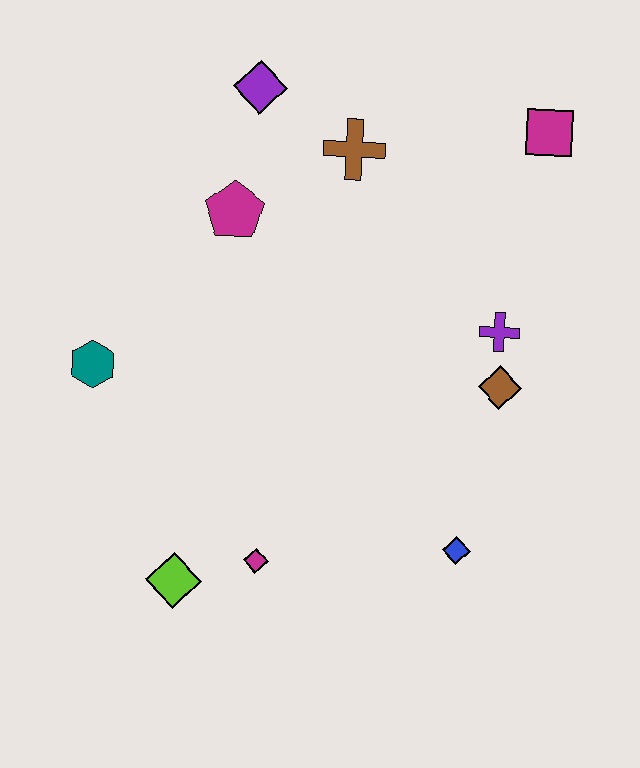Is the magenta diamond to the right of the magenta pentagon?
Yes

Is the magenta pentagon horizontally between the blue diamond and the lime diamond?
Yes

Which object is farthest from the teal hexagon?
The magenta square is farthest from the teal hexagon.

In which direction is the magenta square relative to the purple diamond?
The magenta square is to the right of the purple diamond.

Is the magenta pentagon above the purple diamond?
No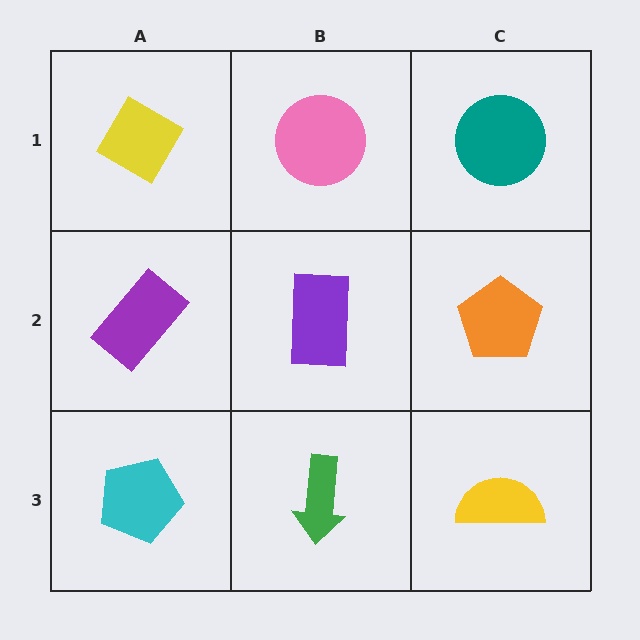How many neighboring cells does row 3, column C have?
2.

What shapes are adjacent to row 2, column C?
A teal circle (row 1, column C), a yellow semicircle (row 3, column C), a purple rectangle (row 2, column B).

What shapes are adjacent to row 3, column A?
A purple rectangle (row 2, column A), a green arrow (row 3, column B).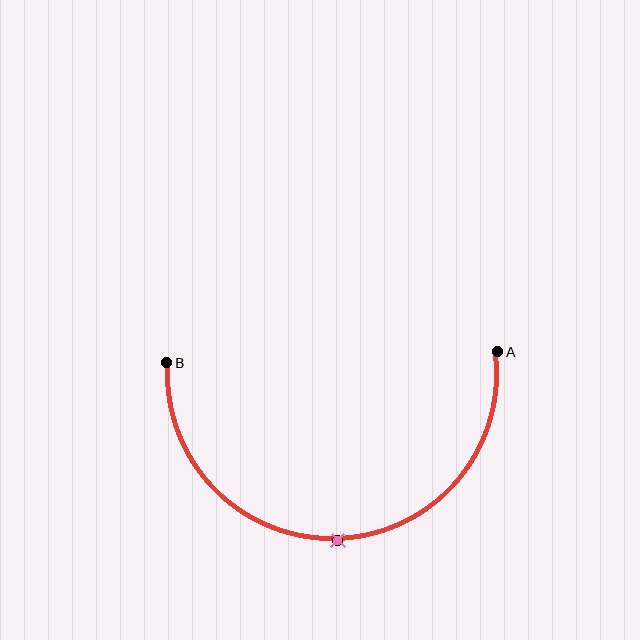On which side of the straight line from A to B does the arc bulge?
The arc bulges below the straight line connecting A and B.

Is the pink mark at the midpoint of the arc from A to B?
Yes. The pink mark lies on the arc at equal arc-length from both A and B — it is the arc midpoint.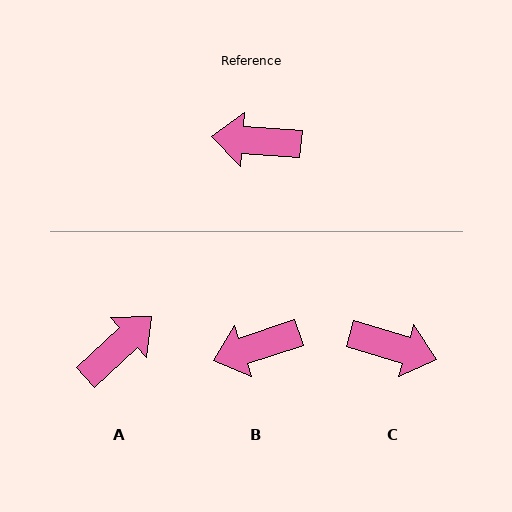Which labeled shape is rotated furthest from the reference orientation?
C, about 168 degrees away.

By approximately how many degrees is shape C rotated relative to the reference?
Approximately 168 degrees counter-clockwise.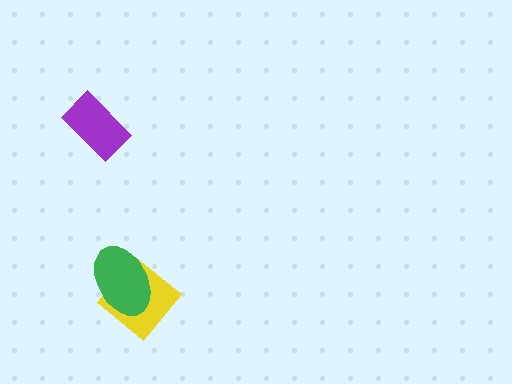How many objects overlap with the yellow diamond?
1 object overlaps with the yellow diamond.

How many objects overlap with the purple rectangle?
0 objects overlap with the purple rectangle.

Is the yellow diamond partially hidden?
Yes, it is partially covered by another shape.